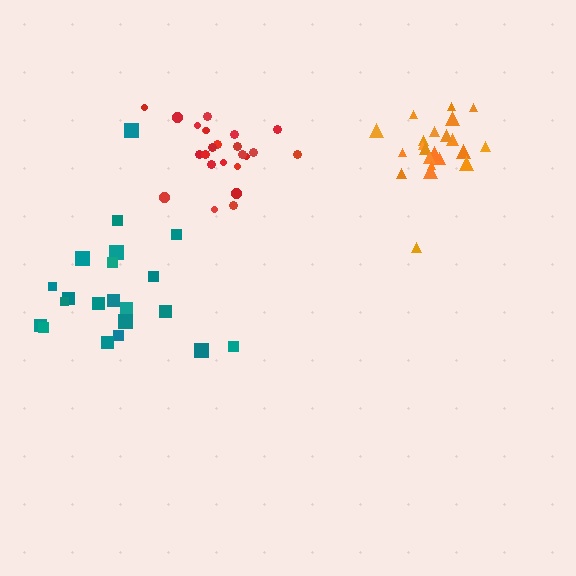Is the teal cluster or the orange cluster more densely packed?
Orange.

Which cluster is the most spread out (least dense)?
Teal.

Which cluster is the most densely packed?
Orange.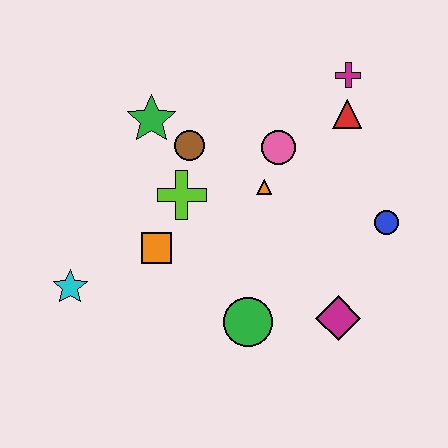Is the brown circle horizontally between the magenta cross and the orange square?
Yes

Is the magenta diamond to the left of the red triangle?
Yes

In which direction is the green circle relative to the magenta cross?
The green circle is below the magenta cross.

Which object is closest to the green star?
The brown circle is closest to the green star.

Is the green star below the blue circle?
No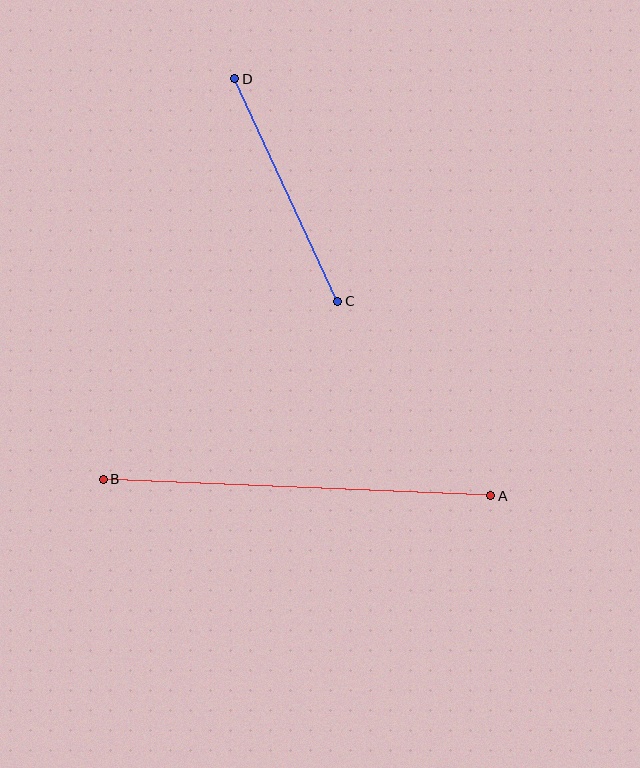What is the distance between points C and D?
The distance is approximately 245 pixels.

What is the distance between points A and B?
The distance is approximately 388 pixels.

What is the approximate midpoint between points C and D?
The midpoint is at approximately (286, 190) pixels.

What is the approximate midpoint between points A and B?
The midpoint is at approximately (297, 487) pixels.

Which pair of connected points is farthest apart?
Points A and B are farthest apart.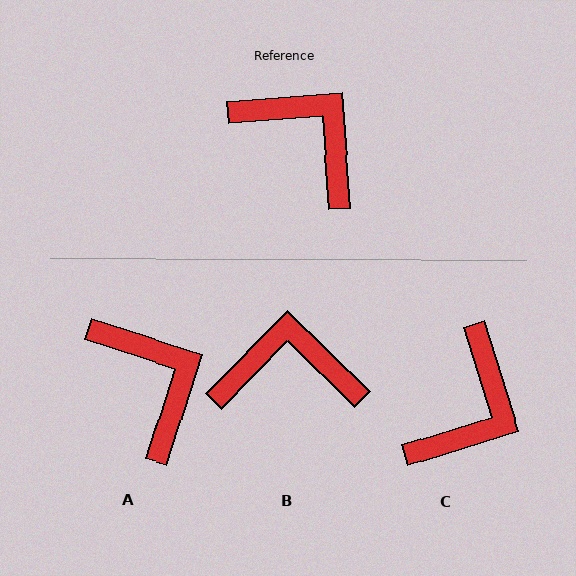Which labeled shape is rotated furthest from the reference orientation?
C, about 77 degrees away.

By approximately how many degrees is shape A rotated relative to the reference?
Approximately 22 degrees clockwise.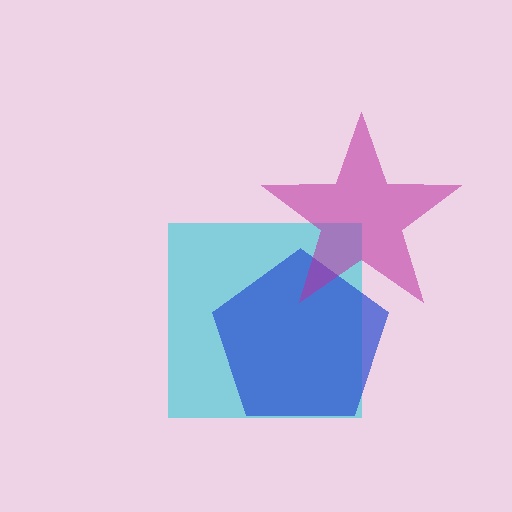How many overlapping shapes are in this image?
There are 3 overlapping shapes in the image.